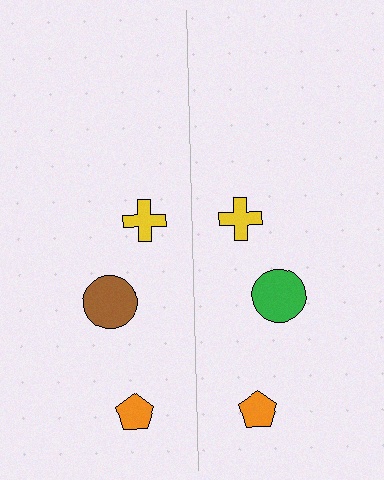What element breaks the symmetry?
The green circle on the right side breaks the symmetry — its mirror counterpart is brown.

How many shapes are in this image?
There are 6 shapes in this image.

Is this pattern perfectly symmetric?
No, the pattern is not perfectly symmetric. The green circle on the right side breaks the symmetry — its mirror counterpart is brown.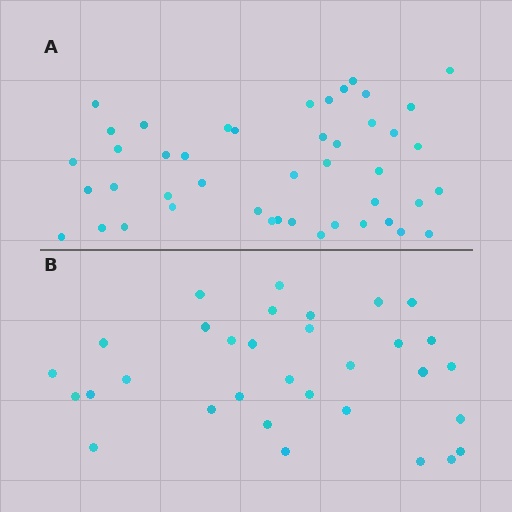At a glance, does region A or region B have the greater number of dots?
Region A (the top region) has more dots.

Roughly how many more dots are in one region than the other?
Region A has approximately 15 more dots than region B.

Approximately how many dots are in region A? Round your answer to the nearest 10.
About 40 dots. (The exact count is 45, which rounds to 40.)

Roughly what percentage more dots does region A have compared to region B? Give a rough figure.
About 40% more.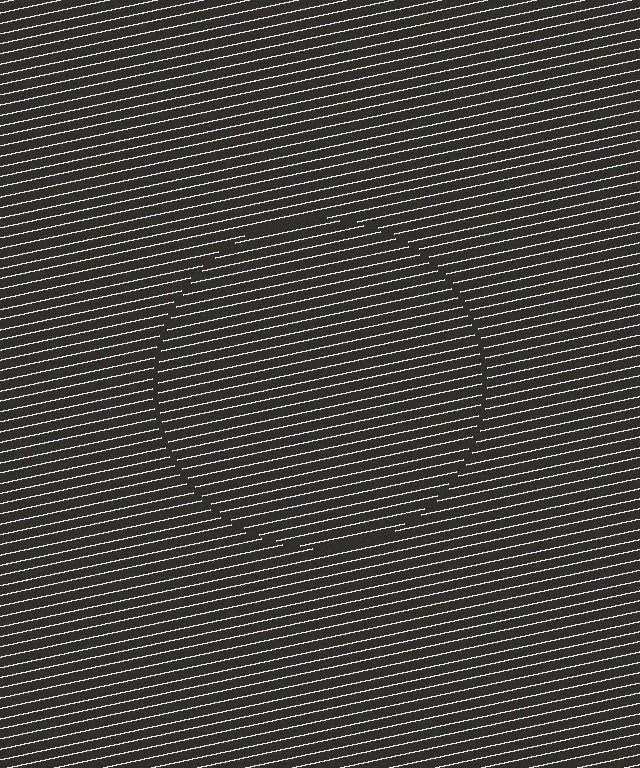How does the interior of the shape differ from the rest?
The interior of the shape contains the same grating, shifted by half a period — the contour is defined by the phase discontinuity where line-ends from the inner and outer gratings abut.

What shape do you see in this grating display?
An illusory circle. The interior of the shape contains the same grating, shifted by half a period — the contour is defined by the phase discontinuity where line-ends from the inner and outer gratings abut.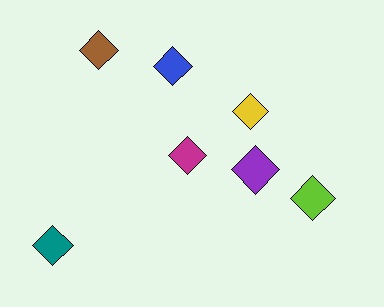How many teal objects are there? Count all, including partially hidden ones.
There is 1 teal object.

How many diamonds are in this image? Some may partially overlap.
There are 7 diamonds.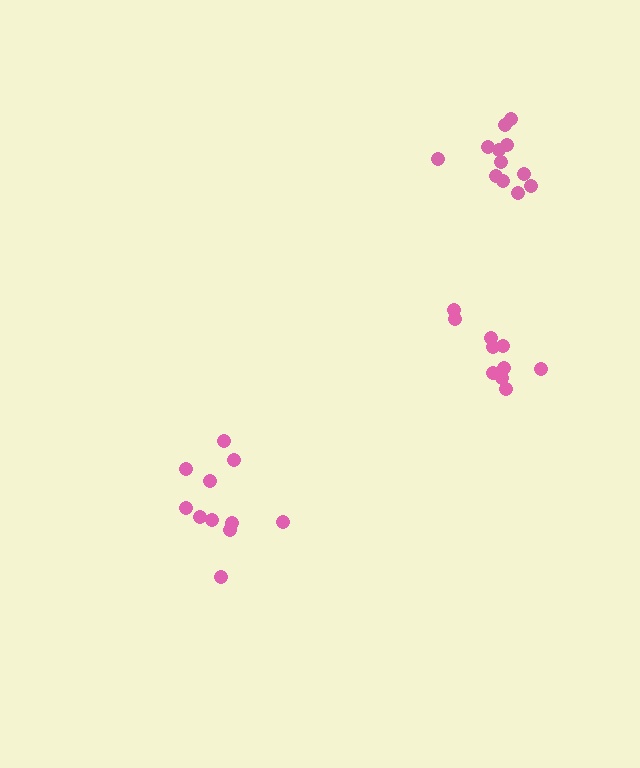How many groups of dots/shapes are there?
There are 3 groups.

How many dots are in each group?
Group 1: 10 dots, Group 2: 11 dots, Group 3: 12 dots (33 total).